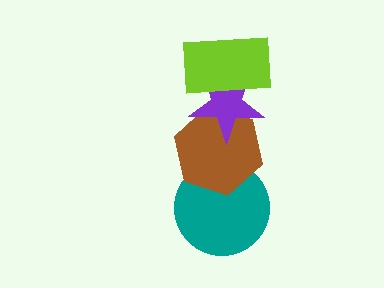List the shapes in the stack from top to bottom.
From top to bottom: the lime rectangle, the purple star, the brown hexagon, the teal circle.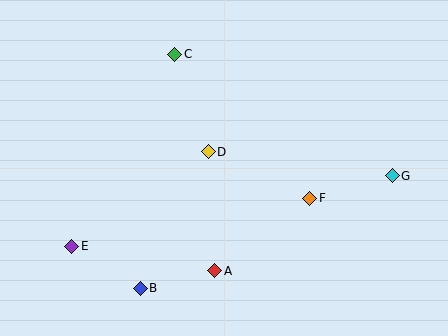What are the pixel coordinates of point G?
Point G is at (392, 176).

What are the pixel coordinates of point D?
Point D is at (208, 152).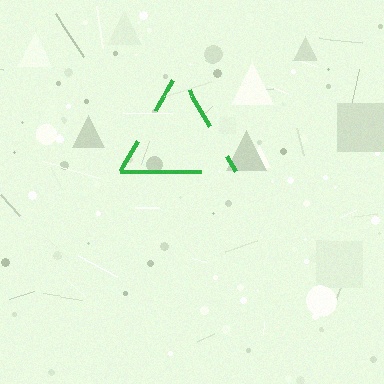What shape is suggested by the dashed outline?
The dashed outline suggests a triangle.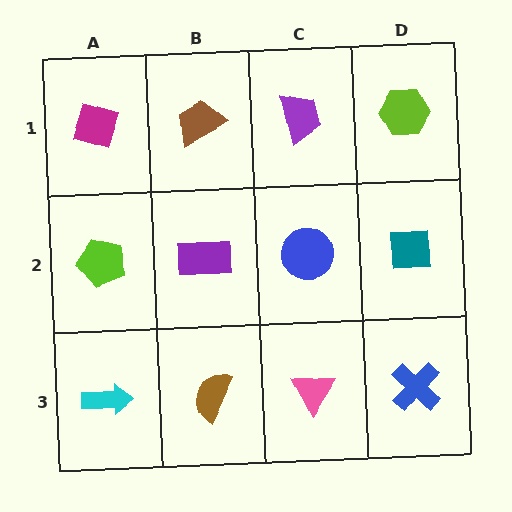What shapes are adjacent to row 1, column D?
A teal square (row 2, column D), a purple trapezoid (row 1, column C).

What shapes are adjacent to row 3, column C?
A blue circle (row 2, column C), a brown semicircle (row 3, column B), a blue cross (row 3, column D).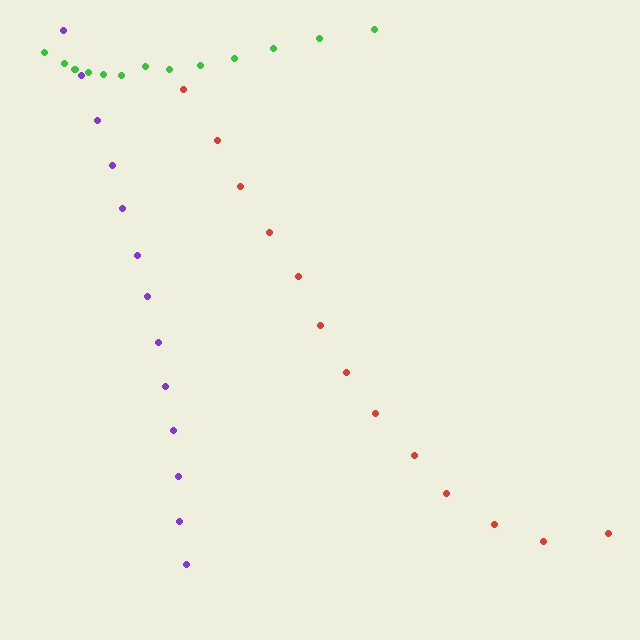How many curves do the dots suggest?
There are 3 distinct paths.